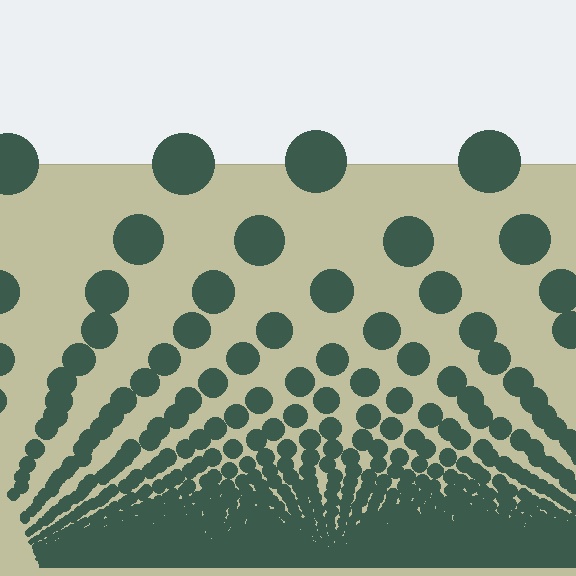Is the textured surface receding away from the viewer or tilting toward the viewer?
The surface appears to tilt toward the viewer. Texture elements get larger and sparser toward the top.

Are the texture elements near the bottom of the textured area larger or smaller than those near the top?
Smaller. The gradient is inverted — elements near the bottom are smaller and denser.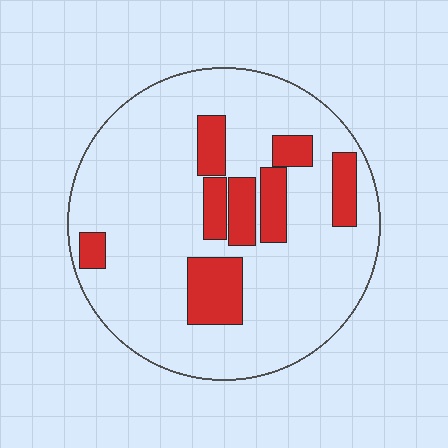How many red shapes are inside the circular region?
8.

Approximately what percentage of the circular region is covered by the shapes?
Approximately 20%.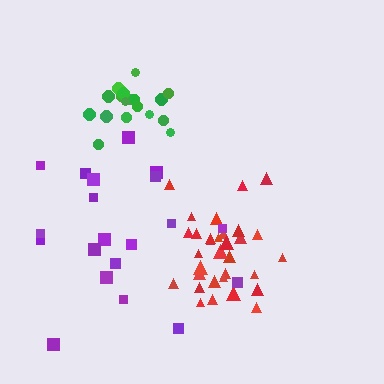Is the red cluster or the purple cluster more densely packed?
Red.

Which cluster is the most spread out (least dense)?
Purple.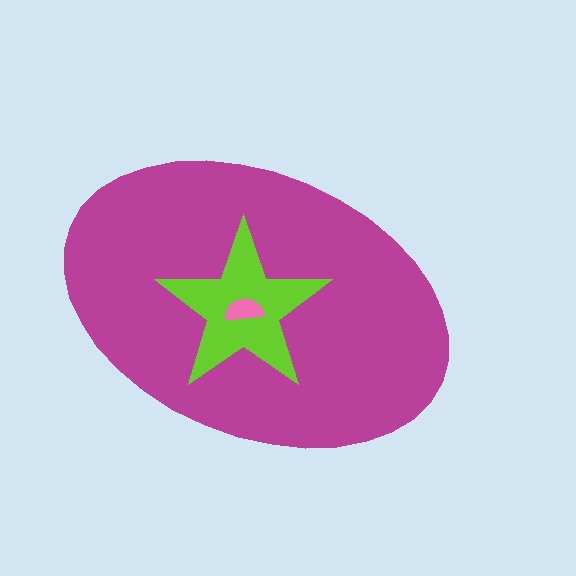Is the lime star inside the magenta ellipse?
Yes.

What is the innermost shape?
The pink semicircle.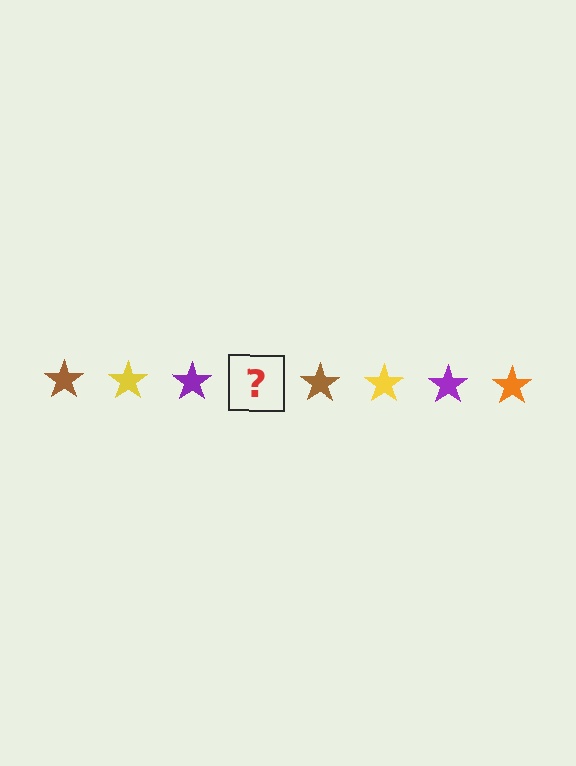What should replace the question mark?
The question mark should be replaced with an orange star.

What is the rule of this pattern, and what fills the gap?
The rule is that the pattern cycles through brown, yellow, purple, orange stars. The gap should be filled with an orange star.